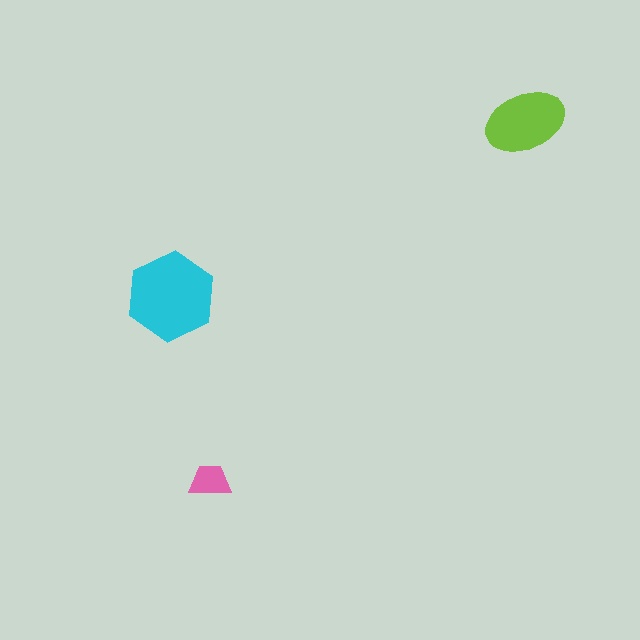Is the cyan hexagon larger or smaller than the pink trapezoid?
Larger.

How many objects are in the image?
There are 3 objects in the image.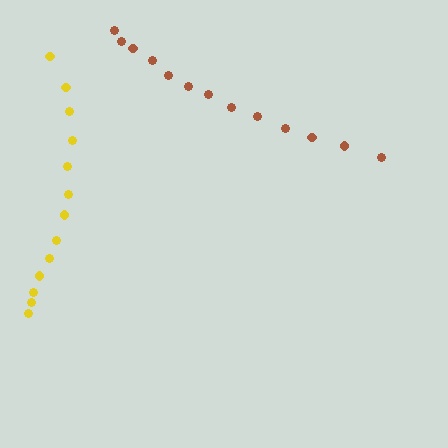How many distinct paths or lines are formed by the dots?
There are 2 distinct paths.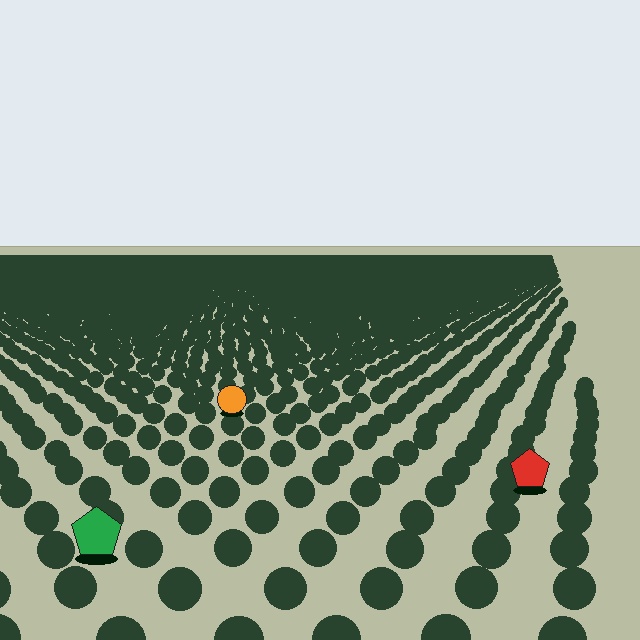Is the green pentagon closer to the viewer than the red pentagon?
Yes. The green pentagon is closer — you can tell from the texture gradient: the ground texture is coarser near it.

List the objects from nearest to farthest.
From nearest to farthest: the green pentagon, the red pentagon, the orange circle.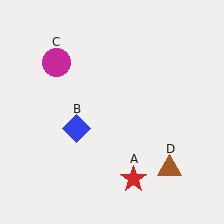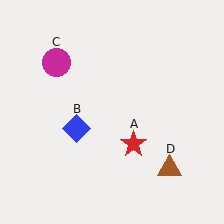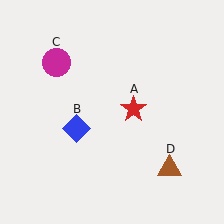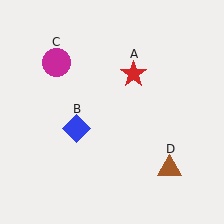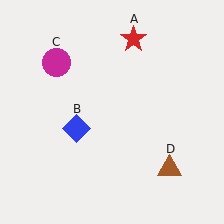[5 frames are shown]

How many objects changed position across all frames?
1 object changed position: red star (object A).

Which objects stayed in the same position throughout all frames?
Blue diamond (object B) and magenta circle (object C) and brown triangle (object D) remained stationary.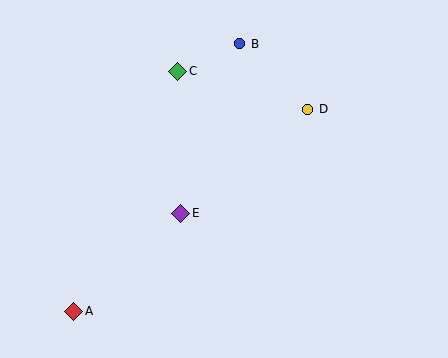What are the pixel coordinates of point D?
Point D is at (308, 109).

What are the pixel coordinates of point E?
Point E is at (181, 213).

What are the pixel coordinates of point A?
Point A is at (74, 311).